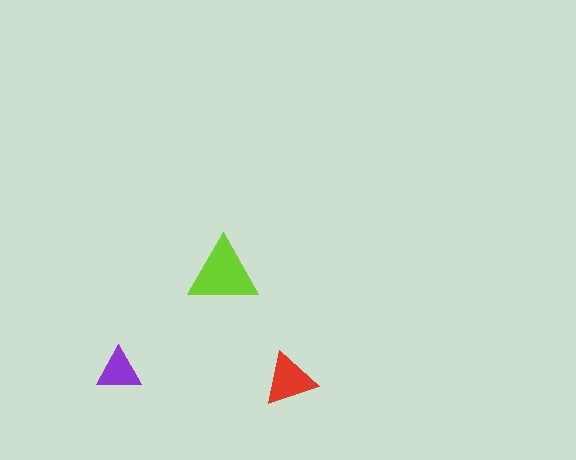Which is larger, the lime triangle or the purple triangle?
The lime one.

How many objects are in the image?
There are 3 objects in the image.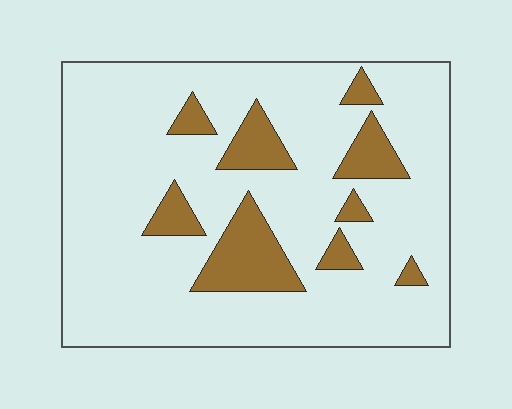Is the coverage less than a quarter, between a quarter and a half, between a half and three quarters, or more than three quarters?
Less than a quarter.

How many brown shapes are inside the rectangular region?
9.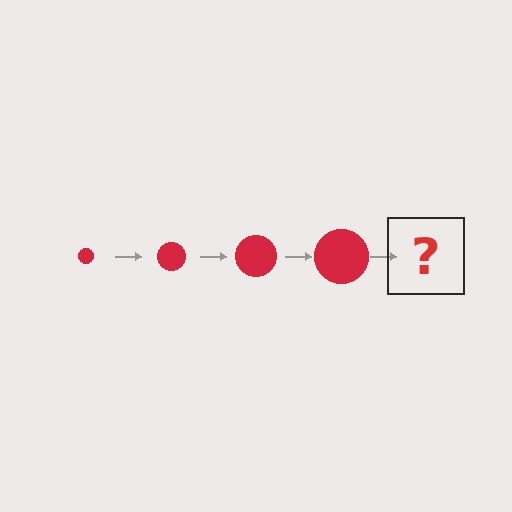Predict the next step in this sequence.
The next step is a red circle, larger than the previous one.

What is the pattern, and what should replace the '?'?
The pattern is that the circle gets progressively larger each step. The '?' should be a red circle, larger than the previous one.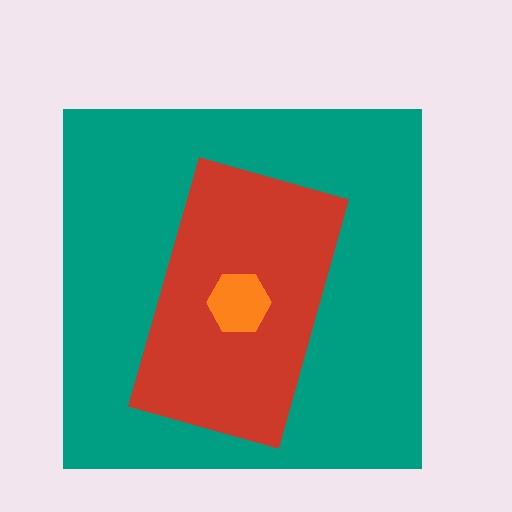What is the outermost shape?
The teal square.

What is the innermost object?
The orange hexagon.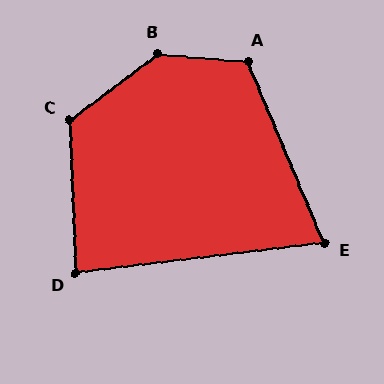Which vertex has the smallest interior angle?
E, at approximately 74 degrees.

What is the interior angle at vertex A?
Approximately 117 degrees (obtuse).